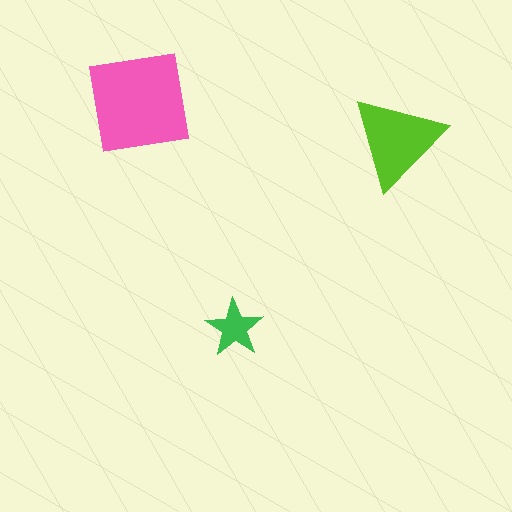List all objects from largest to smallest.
The pink square, the lime triangle, the green star.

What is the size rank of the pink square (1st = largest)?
1st.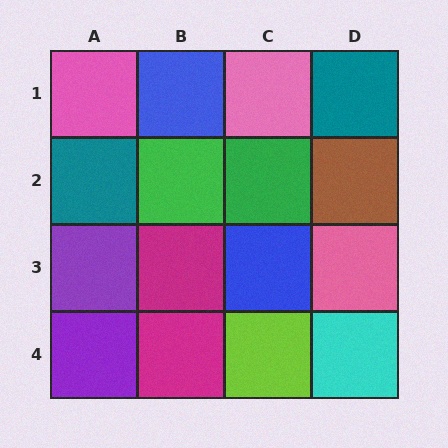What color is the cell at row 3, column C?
Blue.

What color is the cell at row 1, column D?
Teal.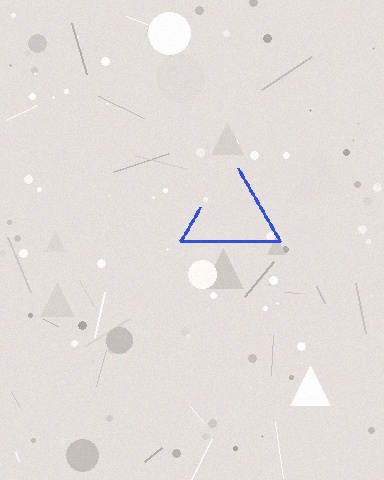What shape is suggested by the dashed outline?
The dashed outline suggests a triangle.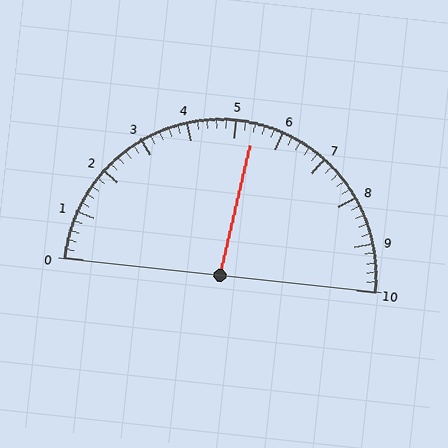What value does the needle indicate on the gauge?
The needle indicates approximately 5.4.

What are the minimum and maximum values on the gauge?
The gauge ranges from 0 to 10.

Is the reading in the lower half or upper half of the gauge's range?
The reading is in the upper half of the range (0 to 10).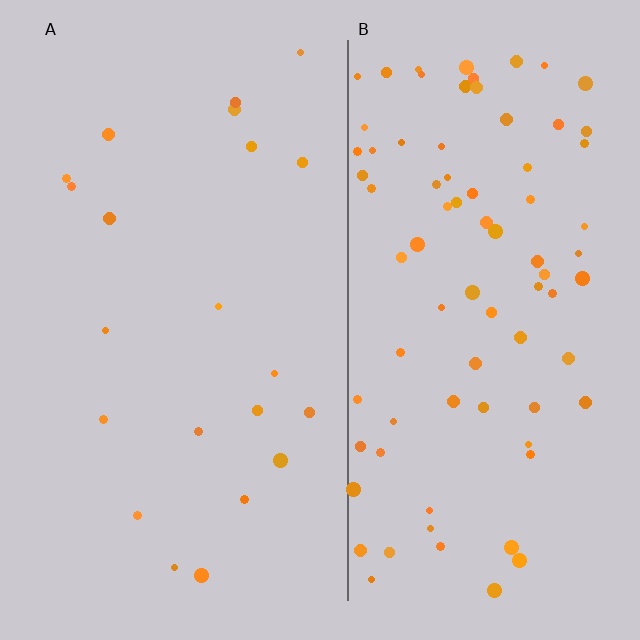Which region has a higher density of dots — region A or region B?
B (the right).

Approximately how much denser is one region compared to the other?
Approximately 3.9× — region B over region A.